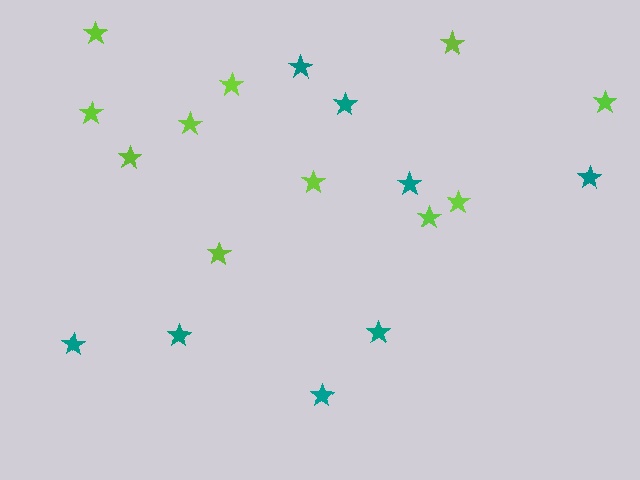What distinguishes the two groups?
There are 2 groups: one group of lime stars (11) and one group of teal stars (8).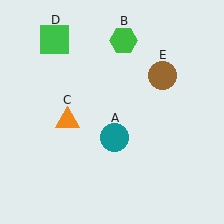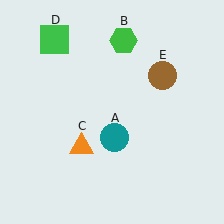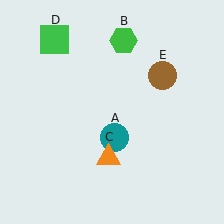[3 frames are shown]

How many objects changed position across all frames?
1 object changed position: orange triangle (object C).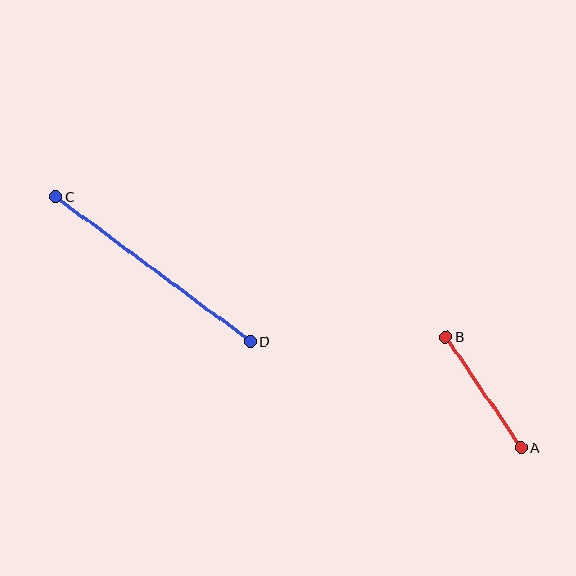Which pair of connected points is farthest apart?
Points C and D are farthest apart.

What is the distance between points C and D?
The distance is approximately 243 pixels.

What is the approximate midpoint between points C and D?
The midpoint is at approximately (153, 269) pixels.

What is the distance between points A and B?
The distance is approximately 134 pixels.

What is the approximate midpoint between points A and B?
The midpoint is at approximately (483, 392) pixels.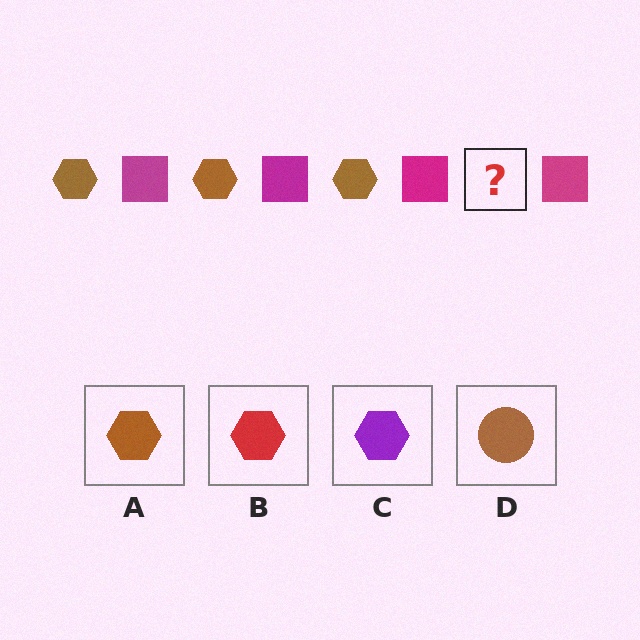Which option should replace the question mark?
Option A.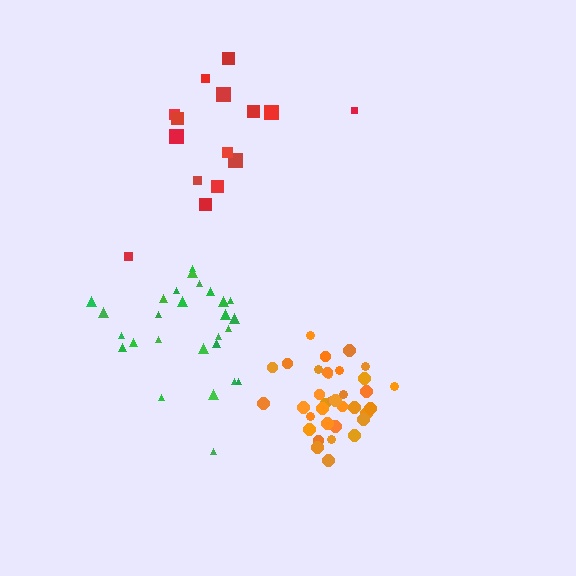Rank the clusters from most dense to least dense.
orange, green, red.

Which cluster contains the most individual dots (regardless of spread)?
Orange (35).